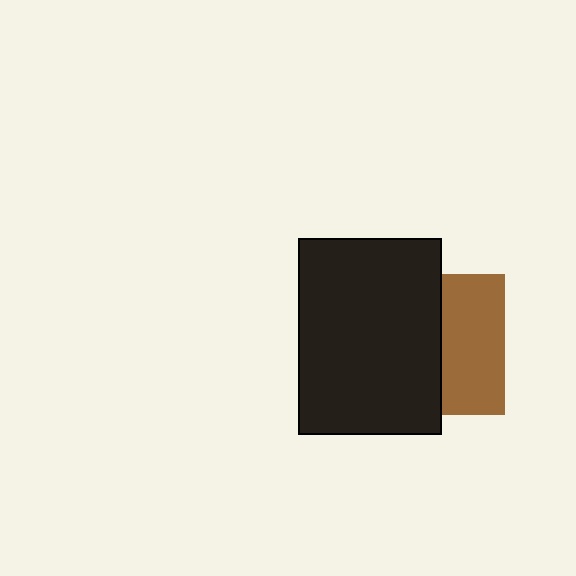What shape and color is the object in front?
The object in front is a black rectangle.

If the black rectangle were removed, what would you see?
You would see the complete brown square.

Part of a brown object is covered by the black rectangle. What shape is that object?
It is a square.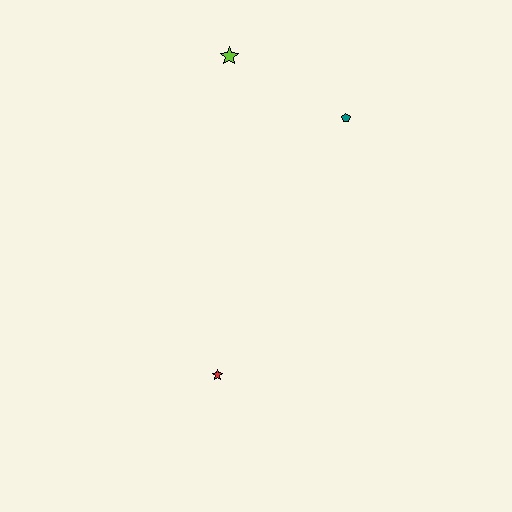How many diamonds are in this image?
There are no diamonds.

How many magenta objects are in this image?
There are no magenta objects.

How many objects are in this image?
There are 3 objects.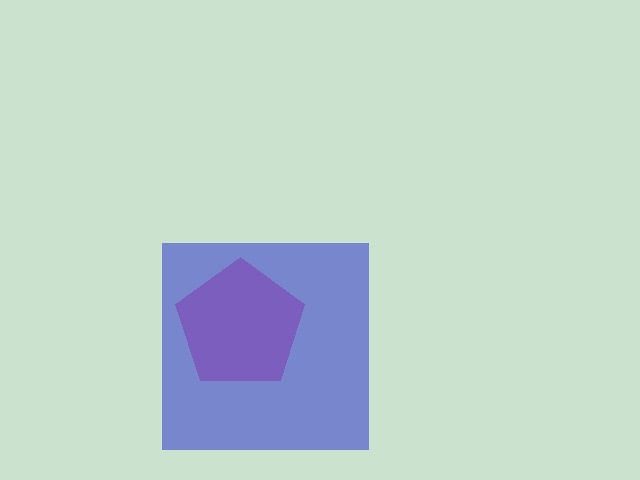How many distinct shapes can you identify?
There are 2 distinct shapes: a magenta pentagon, a blue square.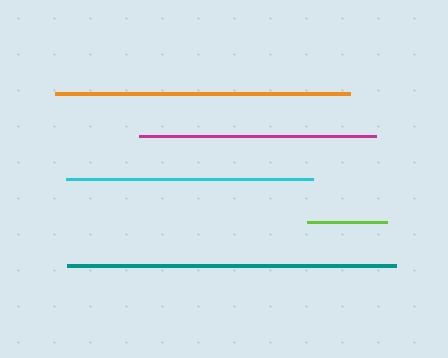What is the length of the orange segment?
The orange segment is approximately 295 pixels long.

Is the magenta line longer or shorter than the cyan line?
The cyan line is longer than the magenta line.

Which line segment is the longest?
The teal line is the longest at approximately 329 pixels.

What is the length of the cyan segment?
The cyan segment is approximately 246 pixels long.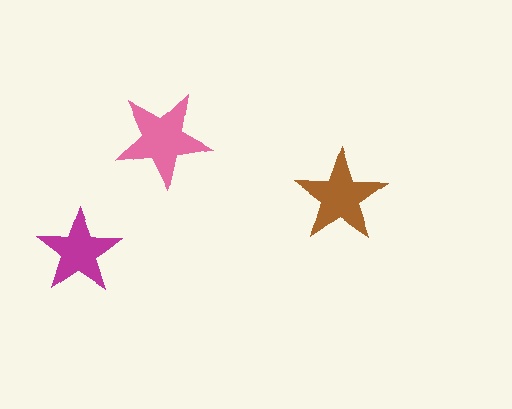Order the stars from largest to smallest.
the pink one, the brown one, the magenta one.